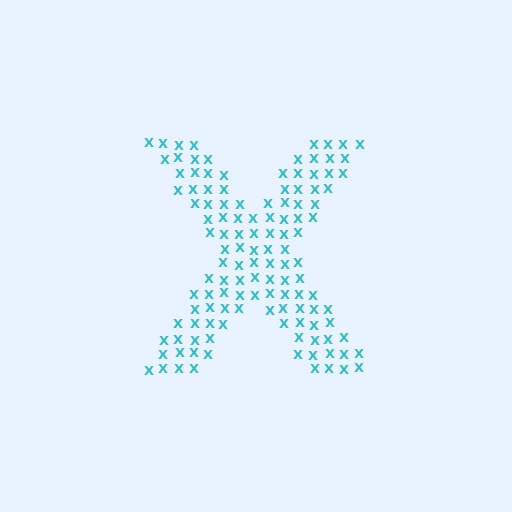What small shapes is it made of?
It is made of small letter X's.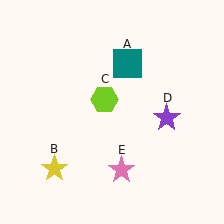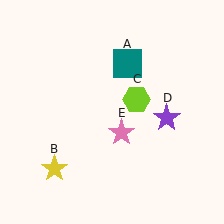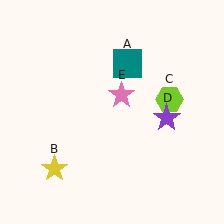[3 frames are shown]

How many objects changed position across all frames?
2 objects changed position: lime hexagon (object C), pink star (object E).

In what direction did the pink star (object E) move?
The pink star (object E) moved up.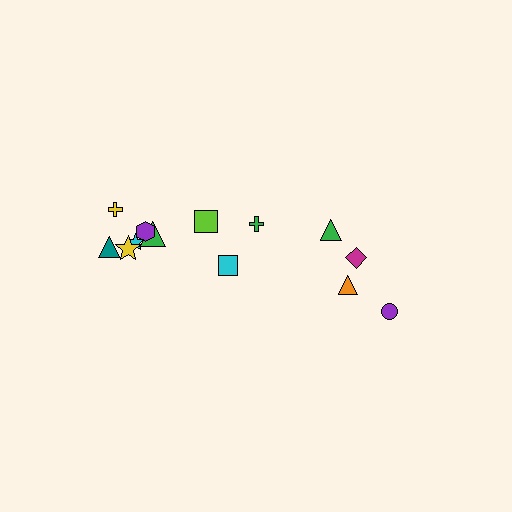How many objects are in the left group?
There are 8 objects.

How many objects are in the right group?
There are 5 objects.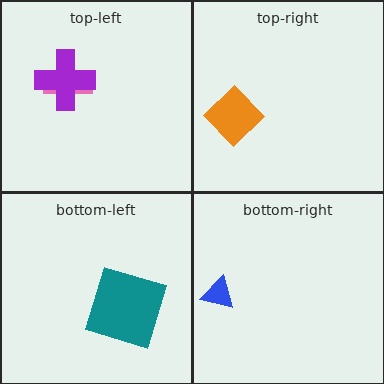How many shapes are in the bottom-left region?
1.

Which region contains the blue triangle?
The bottom-right region.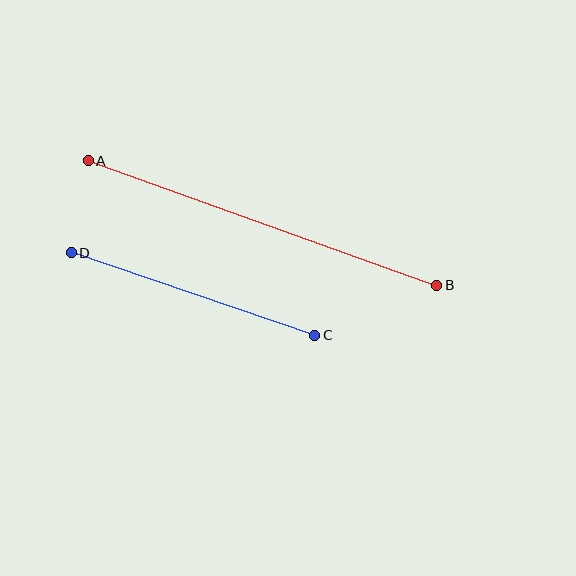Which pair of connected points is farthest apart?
Points A and B are farthest apart.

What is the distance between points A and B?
The distance is approximately 370 pixels.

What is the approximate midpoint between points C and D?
The midpoint is at approximately (193, 294) pixels.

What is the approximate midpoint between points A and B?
The midpoint is at approximately (263, 223) pixels.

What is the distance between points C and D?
The distance is approximately 257 pixels.